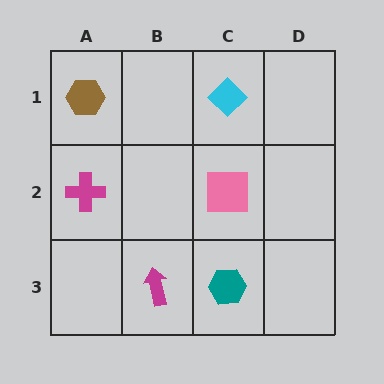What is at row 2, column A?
A magenta cross.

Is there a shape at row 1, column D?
No, that cell is empty.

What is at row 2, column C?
A pink square.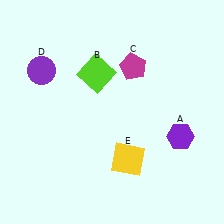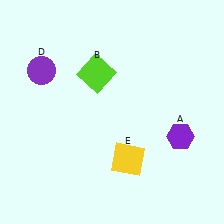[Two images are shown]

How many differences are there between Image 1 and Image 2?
There is 1 difference between the two images.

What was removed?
The magenta pentagon (C) was removed in Image 2.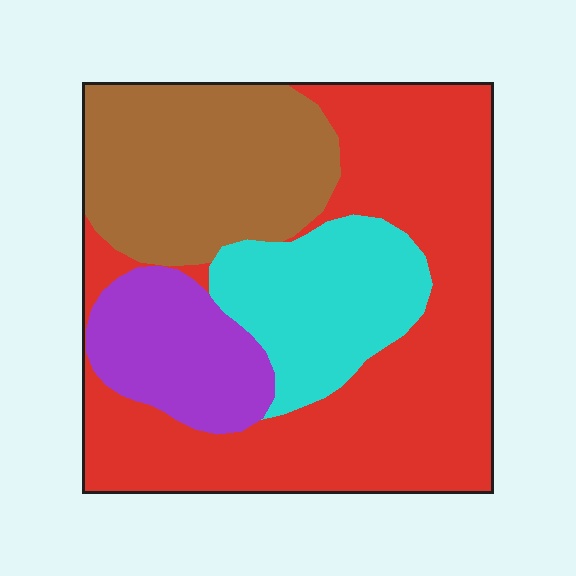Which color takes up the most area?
Red, at roughly 45%.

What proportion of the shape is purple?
Purple covers roughly 15% of the shape.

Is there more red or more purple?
Red.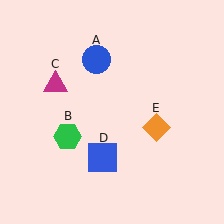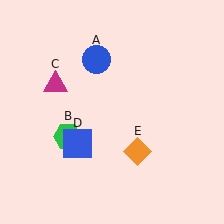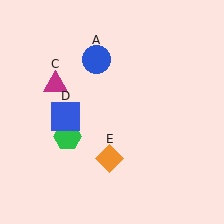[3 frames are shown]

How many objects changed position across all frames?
2 objects changed position: blue square (object D), orange diamond (object E).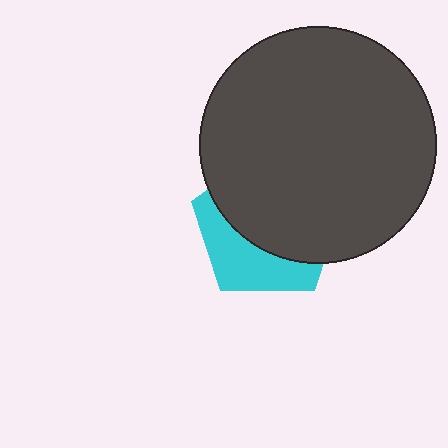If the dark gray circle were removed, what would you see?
You would see the complete cyan pentagon.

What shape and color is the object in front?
The object in front is a dark gray circle.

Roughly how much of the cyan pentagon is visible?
A small part of it is visible (roughly 37%).